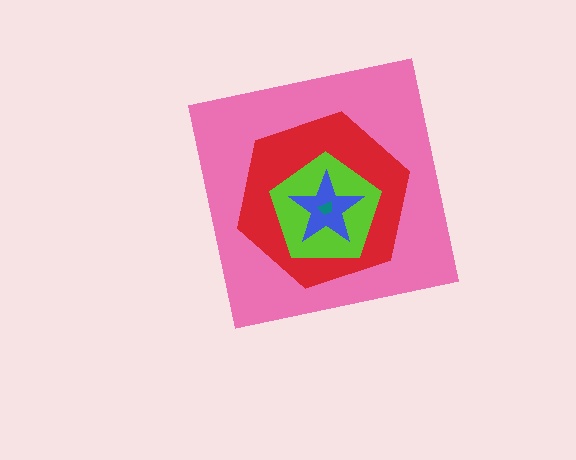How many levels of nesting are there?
5.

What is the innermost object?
The teal trapezoid.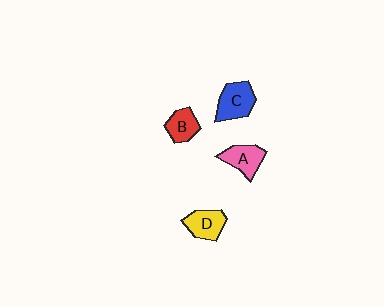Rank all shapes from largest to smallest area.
From largest to smallest: C (blue), D (yellow), A (pink), B (red).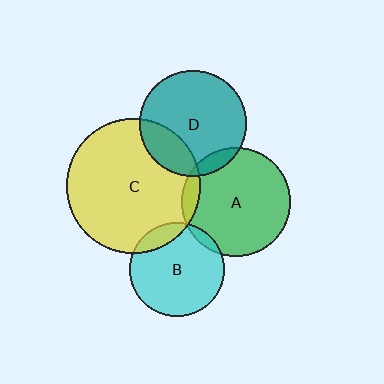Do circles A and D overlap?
Yes.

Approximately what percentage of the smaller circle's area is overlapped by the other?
Approximately 10%.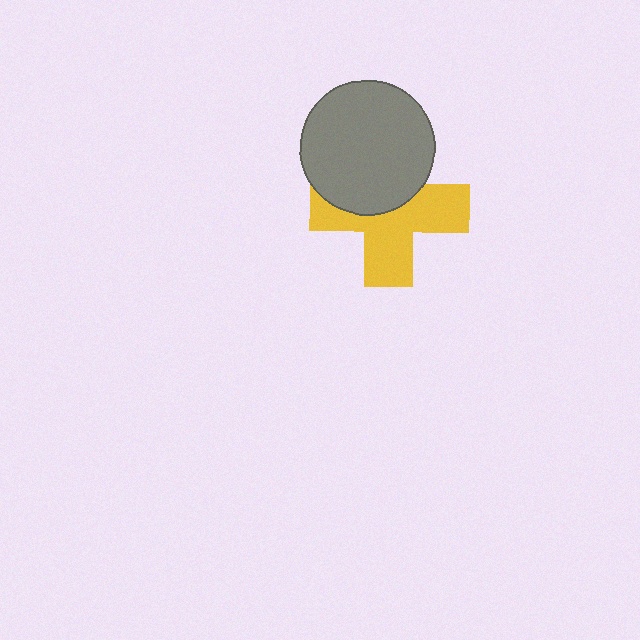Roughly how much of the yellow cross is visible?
About half of it is visible (roughly 59%).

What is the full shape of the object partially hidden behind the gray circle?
The partially hidden object is a yellow cross.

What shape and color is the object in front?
The object in front is a gray circle.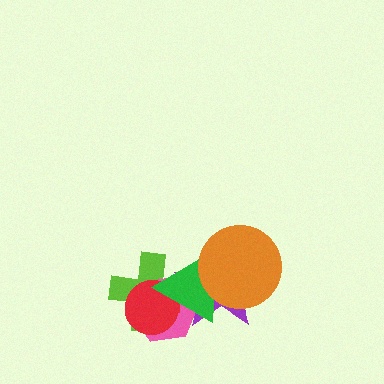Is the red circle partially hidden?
Yes, it is partially covered by another shape.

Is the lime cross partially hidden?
Yes, it is partially covered by another shape.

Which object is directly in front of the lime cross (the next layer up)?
The pink hexagon is directly in front of the lime cross.